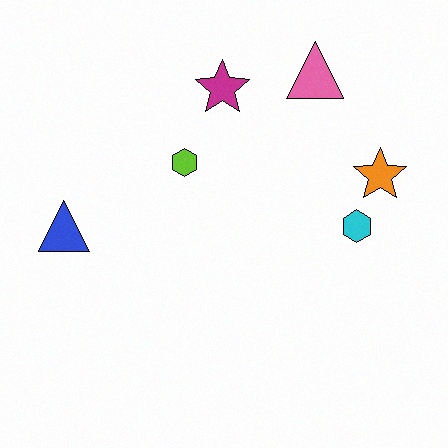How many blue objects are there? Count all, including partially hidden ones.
There is 1 blue object.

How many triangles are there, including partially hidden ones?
There are 2 triangles.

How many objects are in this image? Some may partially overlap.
There are 6 objects.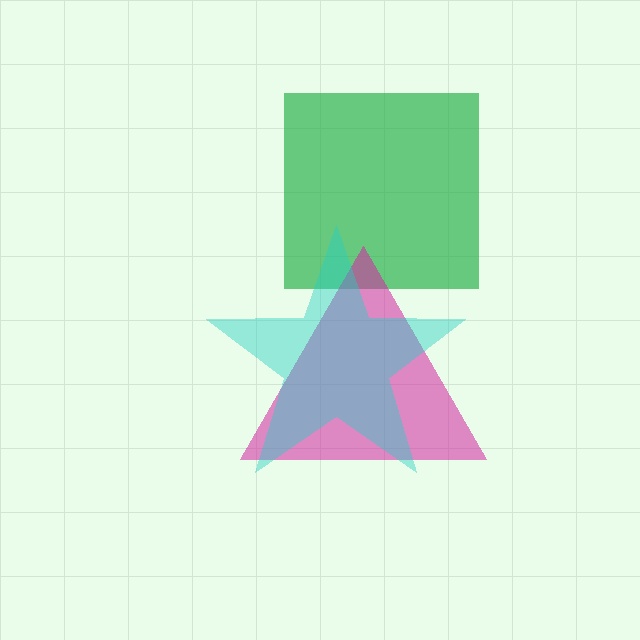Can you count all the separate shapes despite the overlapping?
Yes, there are 3 separate shapes.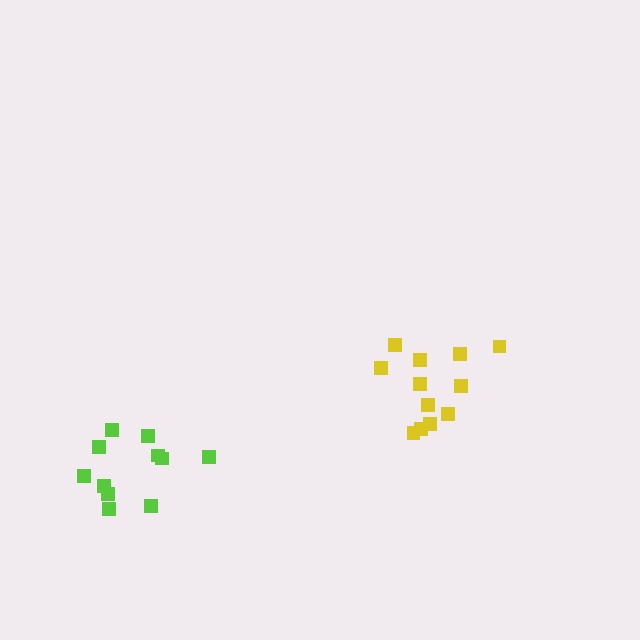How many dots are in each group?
Group 1: 11 dots, Group 2: 12 dots (23 total).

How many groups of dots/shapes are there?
There are 2 groups.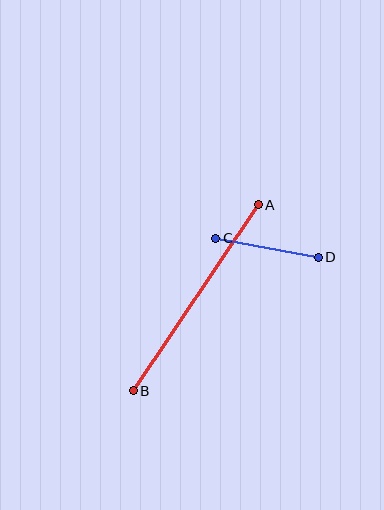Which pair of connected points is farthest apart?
Points A and B are farthest apart.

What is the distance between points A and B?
The distance is approximately 224 pixels.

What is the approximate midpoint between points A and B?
The midpoint is at approximately (196, 298) pixels.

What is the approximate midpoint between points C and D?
The midpoint is at approximately (267, 248) pixels.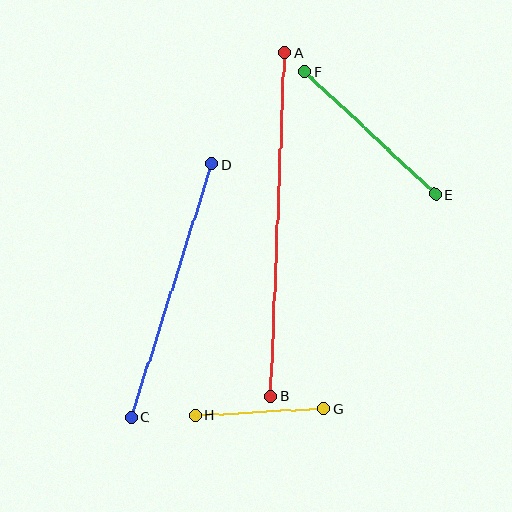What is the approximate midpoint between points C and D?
The midpoint is at approximately (171, 291) pixels.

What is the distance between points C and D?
The distance is approximately 266 pixels.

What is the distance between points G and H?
The distance is approximately 129 pixels.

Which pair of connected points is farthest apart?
Points A and B are farthest apart.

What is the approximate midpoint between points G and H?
The midpoint is at approximately (259, 412) pixels.